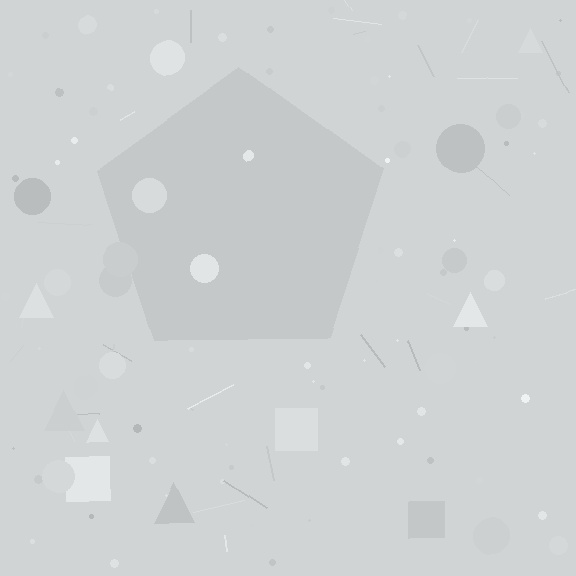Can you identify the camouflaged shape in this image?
The camouflaged shape is a pentagon.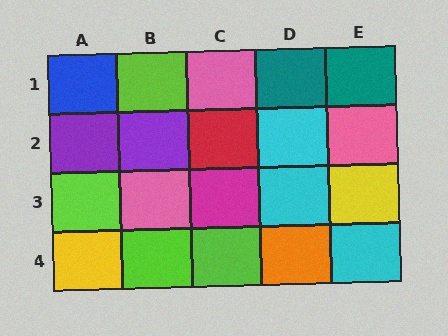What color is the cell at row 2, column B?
Purple.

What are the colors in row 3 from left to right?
Lime, pink, magenta, cyan, yellow.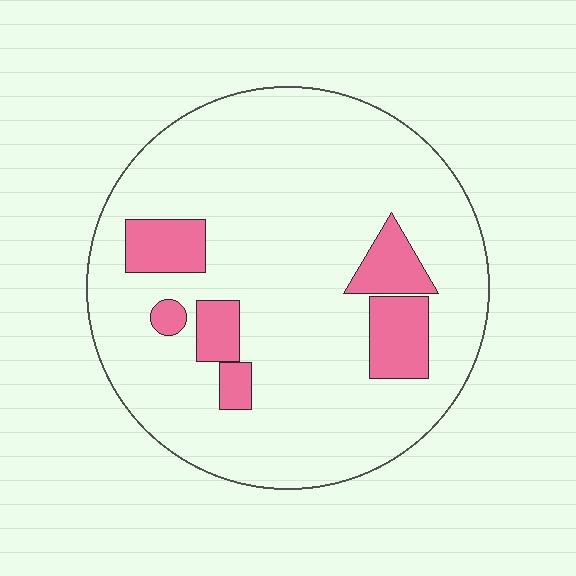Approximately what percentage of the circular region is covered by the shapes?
Approximately 15%.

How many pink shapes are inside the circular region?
6.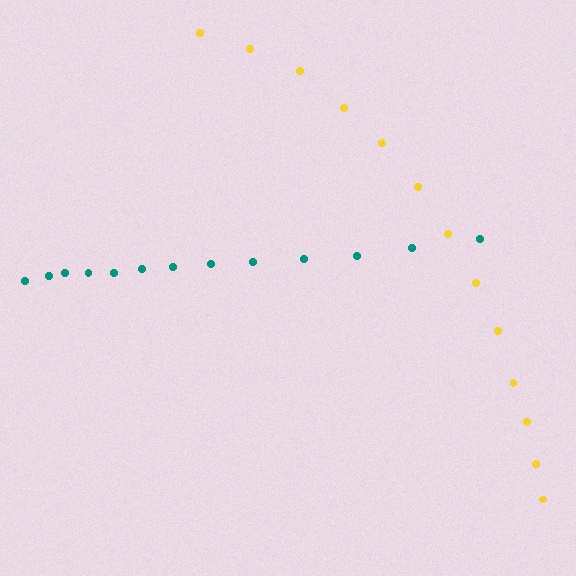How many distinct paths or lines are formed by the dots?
There are 2 distinct paths.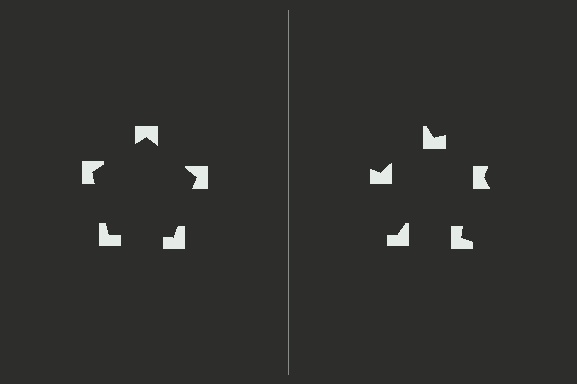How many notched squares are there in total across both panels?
10 — 5 on each side.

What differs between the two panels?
The notched squares are positioned identically on both sides; only the wedge orientations differ. On the left they align to a pentagon; on the right they are misaligned.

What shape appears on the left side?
An illusory pentagon.